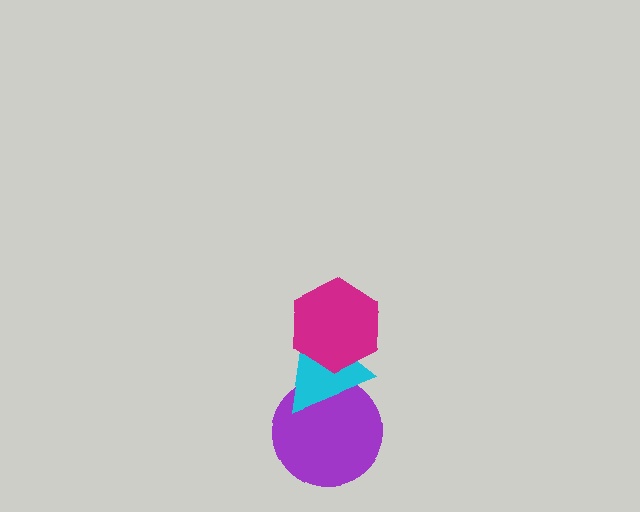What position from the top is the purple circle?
The purple circle is 3rd from the top.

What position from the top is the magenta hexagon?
The magenta hexagon is 1st from the top.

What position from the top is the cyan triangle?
The cyan triangle is 2nd from the top.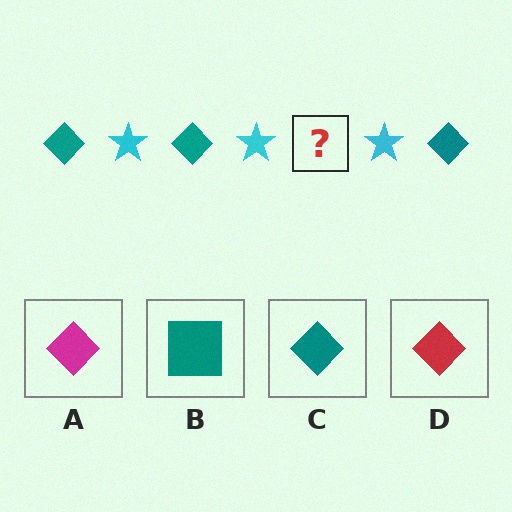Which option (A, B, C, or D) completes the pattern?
C.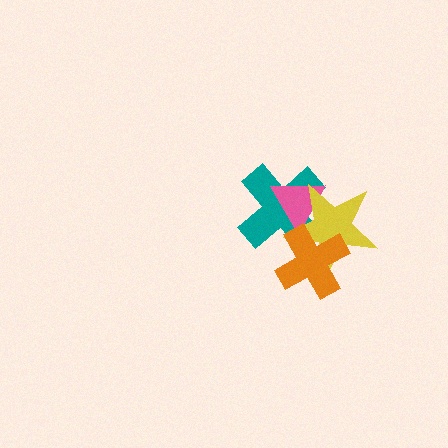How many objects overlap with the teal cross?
3 objects overlap with the teal cross.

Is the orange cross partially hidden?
No, no other shape covers it.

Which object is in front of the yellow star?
The orange cross is in front of the yellow star.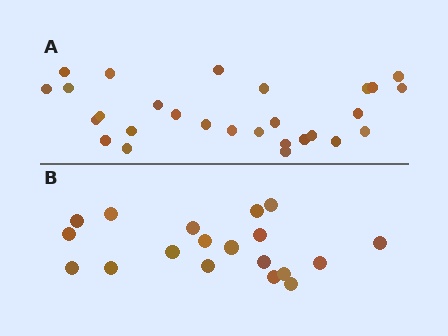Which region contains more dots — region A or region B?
Region A (the top region) has more dots.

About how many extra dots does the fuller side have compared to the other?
Region A has roughly 8 or so more dots than region B.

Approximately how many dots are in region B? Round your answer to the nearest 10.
About 20 dots. (The exact count is 19, which rounds to 20.)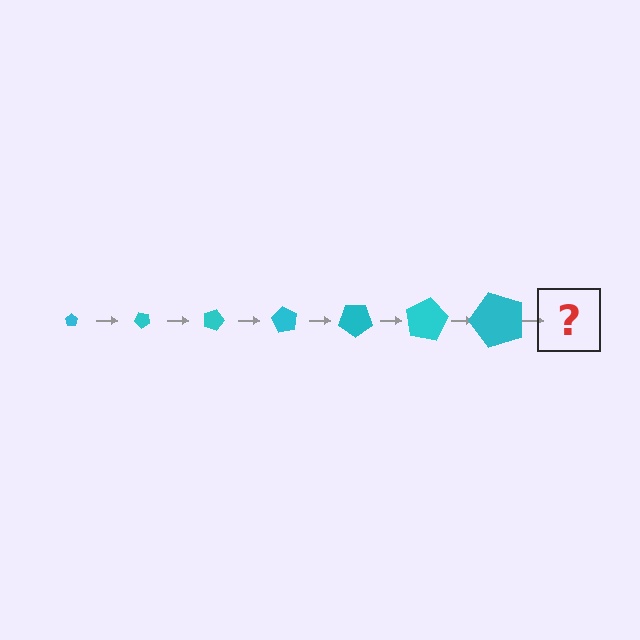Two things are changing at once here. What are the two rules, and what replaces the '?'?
The two rules are that the pentagon grows larger each step and it rotates 45 degrees each step. The '?' should be a pentagon, larger than the previous one and rotated 315 degrees from the start.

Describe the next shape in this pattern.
It should be a pentagon, larger than the previous one and rotated 315 degrees from the start.